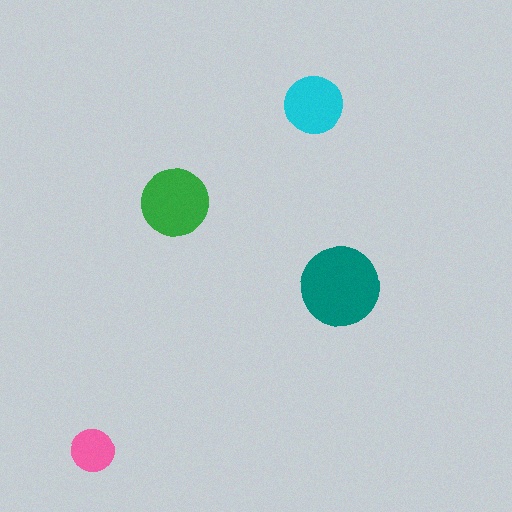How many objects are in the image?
There are 4 objects in the image.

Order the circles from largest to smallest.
the teal one, the green one, the cyan one, the pink one.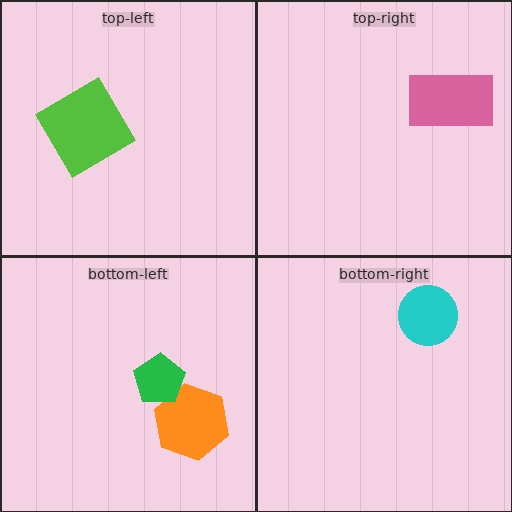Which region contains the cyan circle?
The bottom-right region.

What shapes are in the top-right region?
The pink rectangle.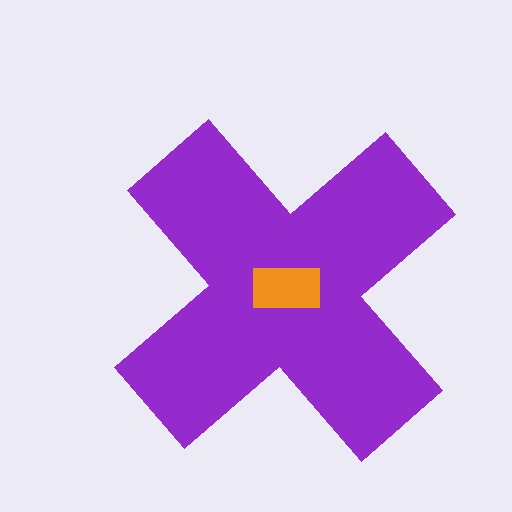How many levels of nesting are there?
2.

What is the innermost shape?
The orange rectangle.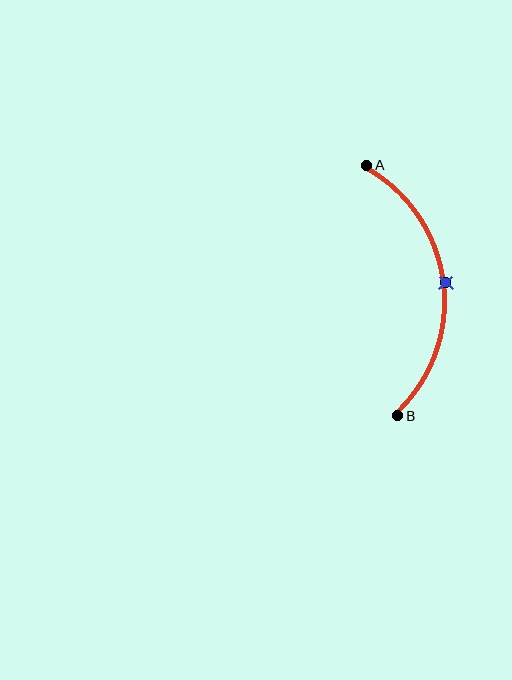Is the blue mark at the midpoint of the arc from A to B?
Yes. The blue mark lies on the arc at equal arc-length from both A and B — it is the arc midpoint.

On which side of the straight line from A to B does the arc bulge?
The arc bulges to the right of the straight line connecting A and B.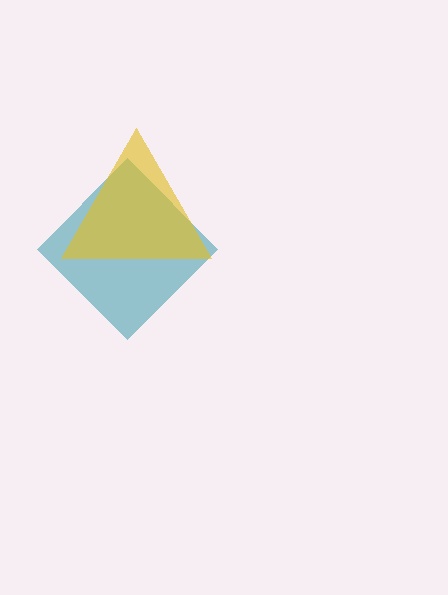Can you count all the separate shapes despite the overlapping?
Yes, there are 2 separate shapes.